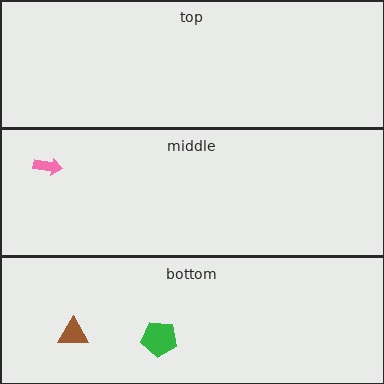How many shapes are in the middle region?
1.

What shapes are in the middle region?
The pink arrow.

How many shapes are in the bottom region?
2.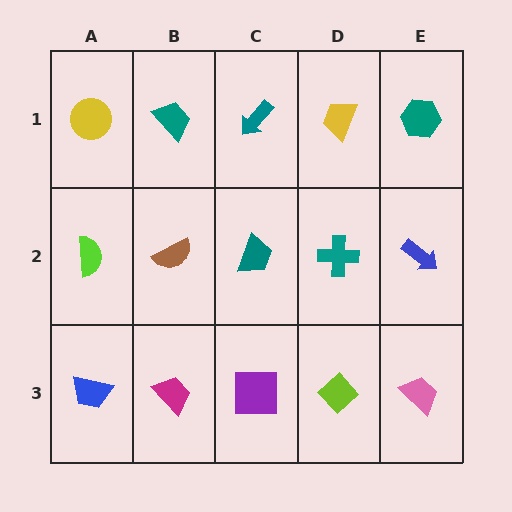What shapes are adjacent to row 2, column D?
A yellow trapezoid (row 1, column D), a lime diamond (row 3, column D), a teal trapezoid (row 2, column C), a blue arrow (row 2, column E).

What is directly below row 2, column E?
A pink trapezoid.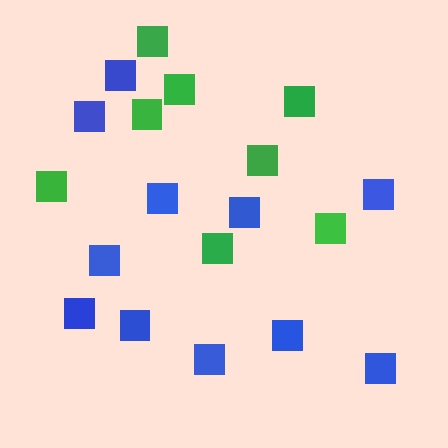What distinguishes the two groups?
There are 2 groups: one group of green squares (8) and one group of blue squares (11).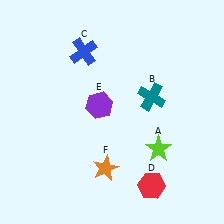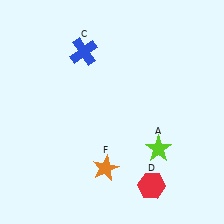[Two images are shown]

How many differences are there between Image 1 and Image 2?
There are 2 differences between the two images.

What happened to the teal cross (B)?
The teal cross (B) was removed in Image 2. It was in the top-right area of Image 1.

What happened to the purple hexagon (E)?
The purple hexagon (E) was removed in Image 2. It was in the top-left area of Image 1.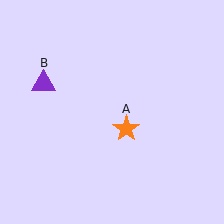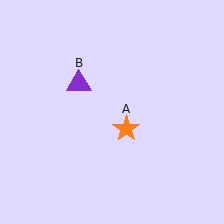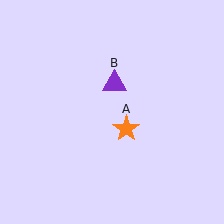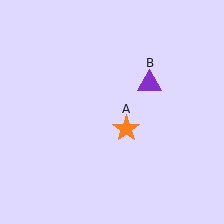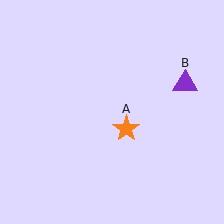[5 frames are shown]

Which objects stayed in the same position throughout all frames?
Orange star (object A) remained stationary.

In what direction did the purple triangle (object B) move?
The purple triangle (object B) moved right.